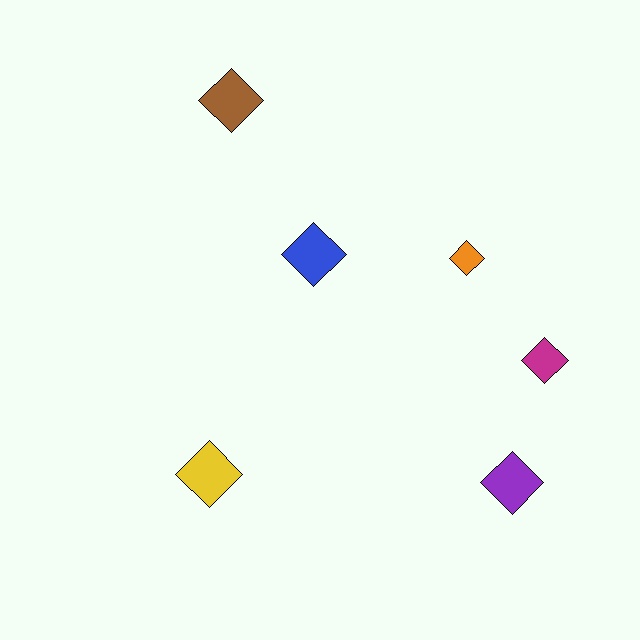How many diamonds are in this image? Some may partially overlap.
There are 6 diamonds.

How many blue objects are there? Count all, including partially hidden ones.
There is 1 blue object.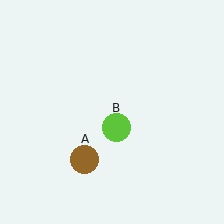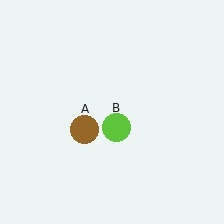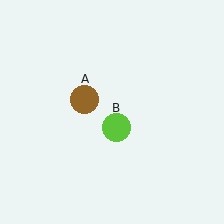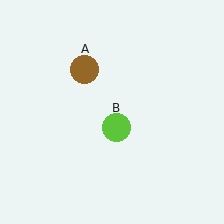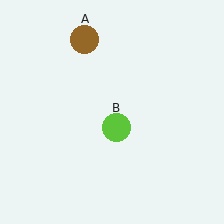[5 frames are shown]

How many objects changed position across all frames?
1 object changed position: brown circle (object A).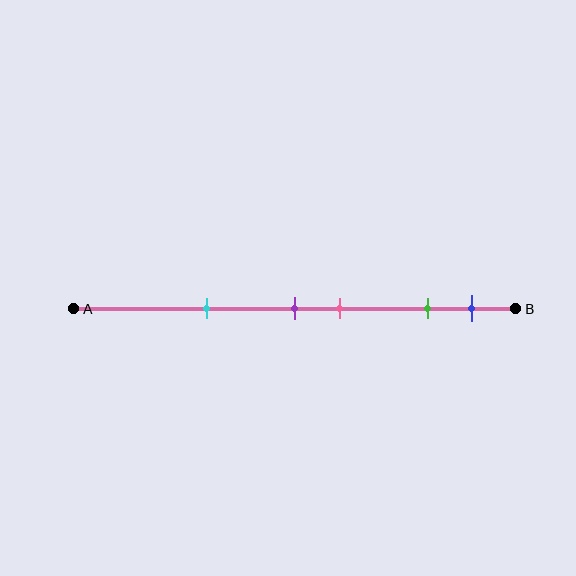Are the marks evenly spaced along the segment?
No, the marks are not evenly spaced.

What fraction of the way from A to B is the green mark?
The green mark is approximately 80% (0.8) of the way from A to B.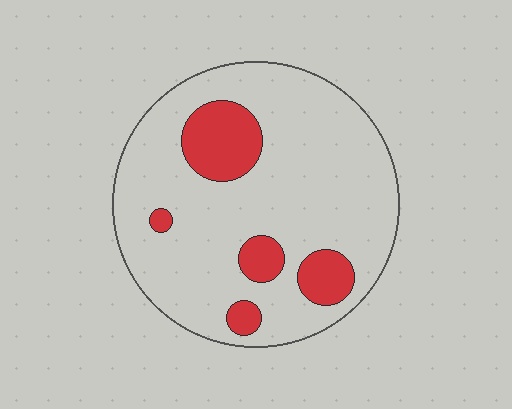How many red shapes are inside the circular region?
5.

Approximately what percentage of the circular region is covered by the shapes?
Approximately 15%.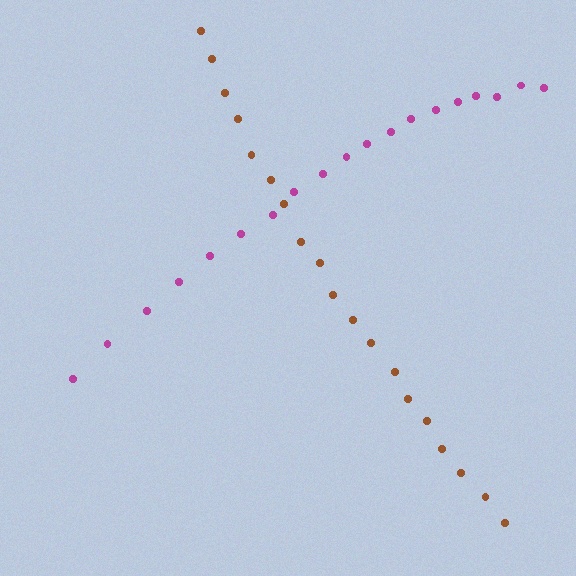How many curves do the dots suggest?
There are 2 distinct paths.